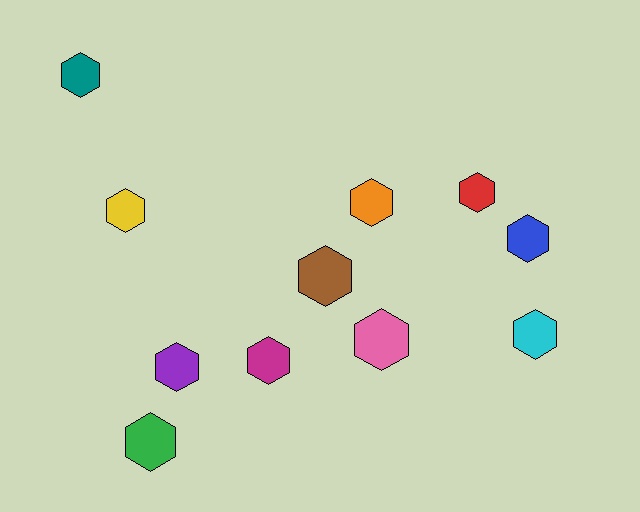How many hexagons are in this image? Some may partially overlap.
There are 11 hexagons.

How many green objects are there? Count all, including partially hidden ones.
There is 1 green object.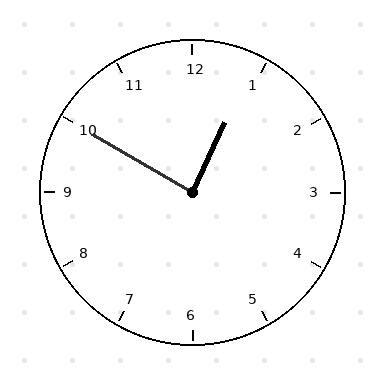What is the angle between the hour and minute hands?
Approximately 85 degrees.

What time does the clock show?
12:50.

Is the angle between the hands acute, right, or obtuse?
It is right.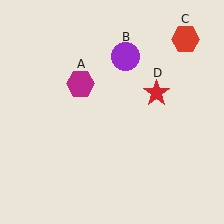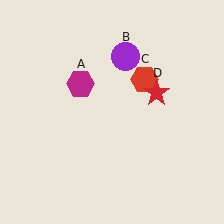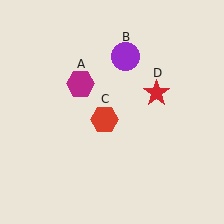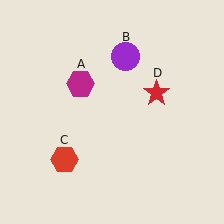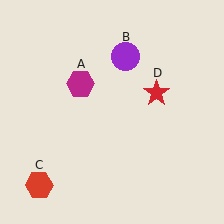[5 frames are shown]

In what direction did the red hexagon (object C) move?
The red hexagon (object C) moved down and to the left.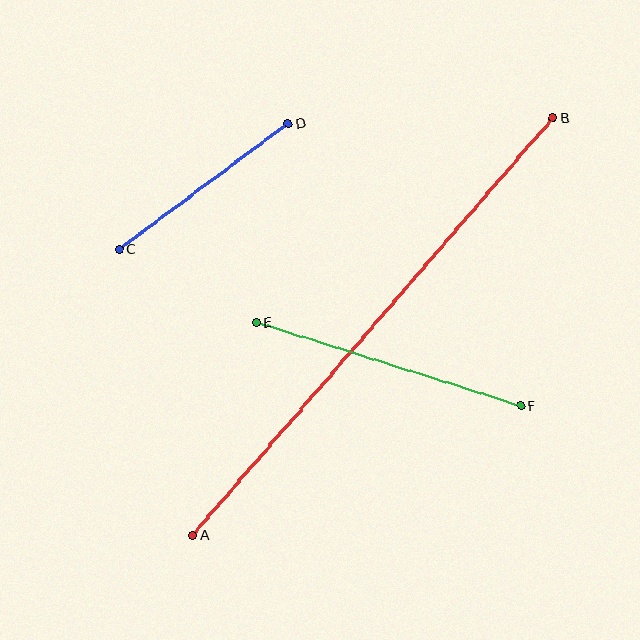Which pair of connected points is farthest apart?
Points A and B are farthest apart.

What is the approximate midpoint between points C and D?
The midpoint is at approximately (204, 187) pixels.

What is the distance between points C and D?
The distance is approximately 211 pixels.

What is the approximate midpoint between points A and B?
The midpoint is at approximately (373, 327) pixels.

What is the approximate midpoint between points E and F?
The midpoint is at approximately (389, 364) pixels.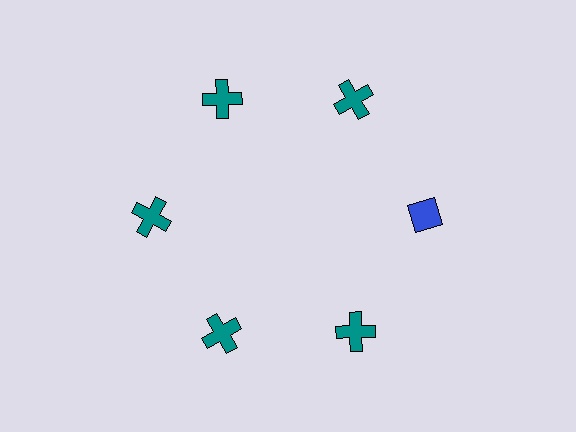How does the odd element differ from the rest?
It differs in both color (blue instead of teal) and shape (diamond instead of cross).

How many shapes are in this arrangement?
There are 6 shapes arranged in a ring pattern.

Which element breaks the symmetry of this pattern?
The blue diamond at roughly the 3 o'clock position breaks the symmetry. All other shapes are teal crosses.